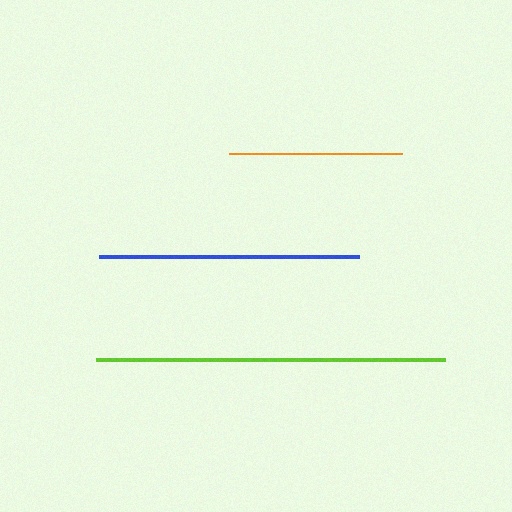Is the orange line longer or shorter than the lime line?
The lime line is longer than the orange line.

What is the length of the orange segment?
The orange segment is approximately 173 pixels long.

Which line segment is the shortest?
The orange line is the shortest at approximately 173 pixels.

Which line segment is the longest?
The lime line is the longest at approximately 349 pixels.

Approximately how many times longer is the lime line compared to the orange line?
The lime line is approximately 2.0 times the length of the orange line.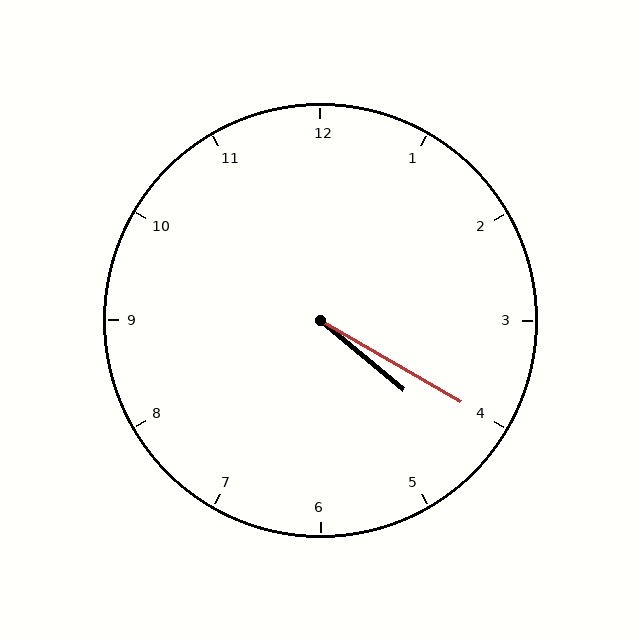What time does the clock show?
4:20.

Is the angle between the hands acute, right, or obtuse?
It is acute.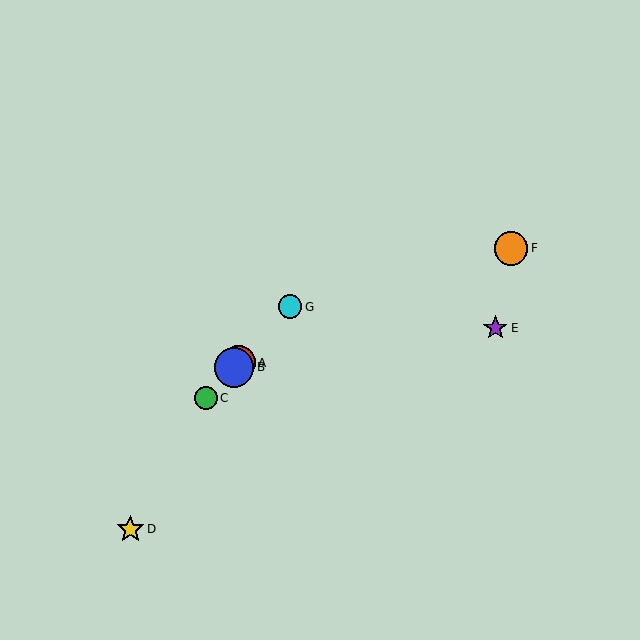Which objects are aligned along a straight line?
Objects A, B, C, G are aligned along a straight line.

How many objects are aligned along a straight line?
4 objects (A, B, C, G) are aligned along a straight line.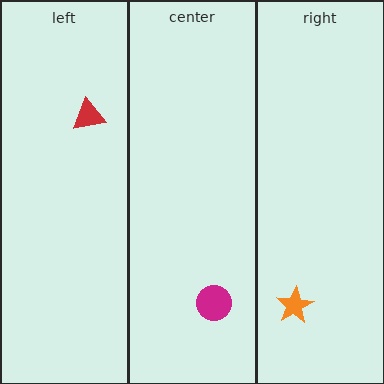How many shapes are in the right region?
1.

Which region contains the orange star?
The right region.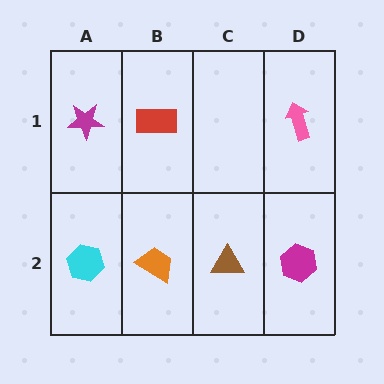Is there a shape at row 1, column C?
No, that cell is empty.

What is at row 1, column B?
A red rectangle.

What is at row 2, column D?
A magenta hexagon.